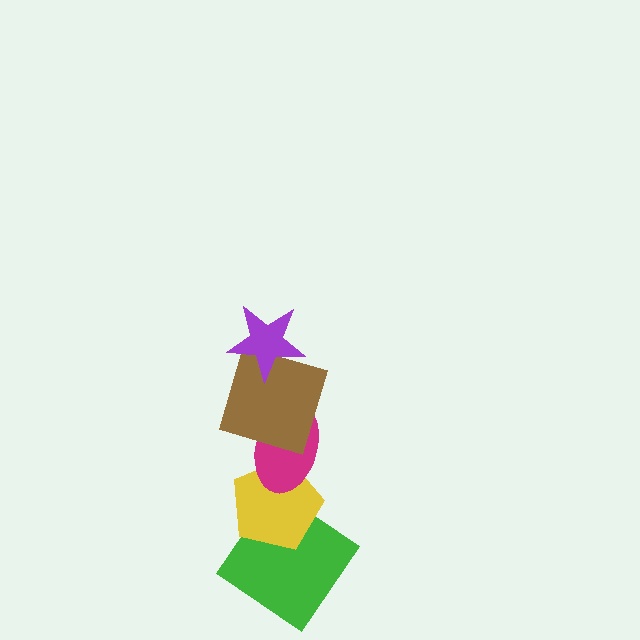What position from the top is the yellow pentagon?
The yellow pentagon is 4th from the top.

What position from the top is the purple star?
The purple star is 1st from the top.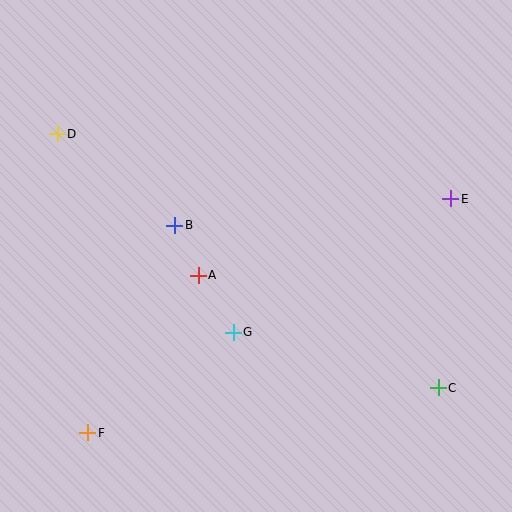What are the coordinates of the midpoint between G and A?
The midpoint between G and A is at (216, 304).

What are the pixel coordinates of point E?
Point E is at (451, 199).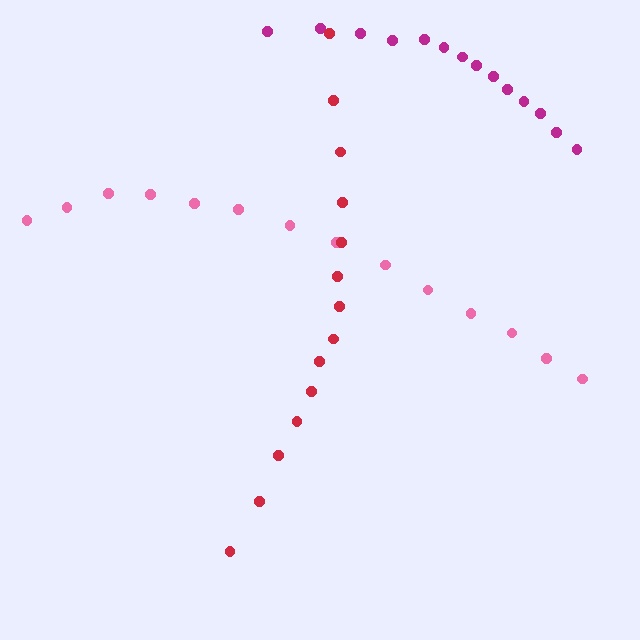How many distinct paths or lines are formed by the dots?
There are 3 distinct paths.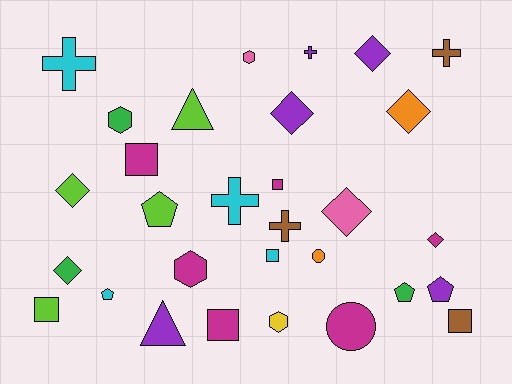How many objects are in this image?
There are 30 objects.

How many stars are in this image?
There are no stars.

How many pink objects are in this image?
There are 2 pink objects.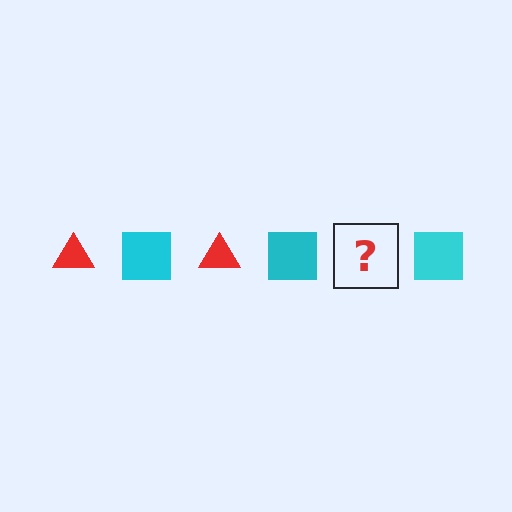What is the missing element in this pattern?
The missing element is a red triangle.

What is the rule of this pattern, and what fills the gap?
The rule is that the pattern alternates between red triangle and cyan square. The gap should be filled with a red triangle.